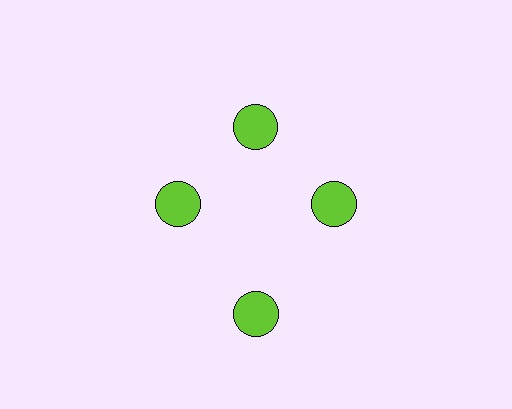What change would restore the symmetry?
The symmetry would be restored by moving it inward, back onto the ring so that all 4 circles sit at equal angles and equal distance from the center.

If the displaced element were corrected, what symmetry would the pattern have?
It would have 4-fold rotational symmetry — the pattern would map onto itself every 90 degrees.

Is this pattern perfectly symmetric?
No. The 4 lime circles are arranged in a ring, but one element near the 6 o'clock position is pushed outward from the center, breaking the 4-fold rotational symmetry.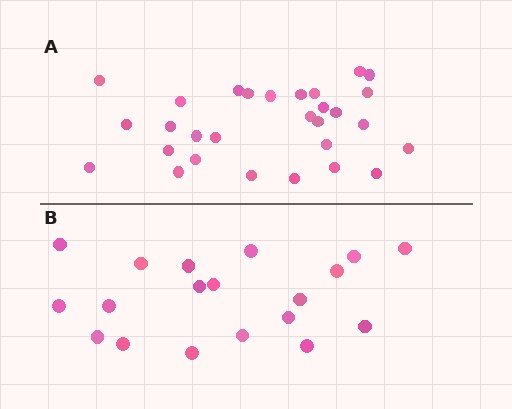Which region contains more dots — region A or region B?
Region A (the top region) has more dots.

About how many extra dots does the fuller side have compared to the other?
Region A has roughly 10 or so more dots than region B.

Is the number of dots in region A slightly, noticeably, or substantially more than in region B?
Region A has substantially more. The ratio is roughly 1.5 to 1.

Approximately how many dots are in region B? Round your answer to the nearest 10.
About 20 dots. (The exact count is 19, which rounds to 20.)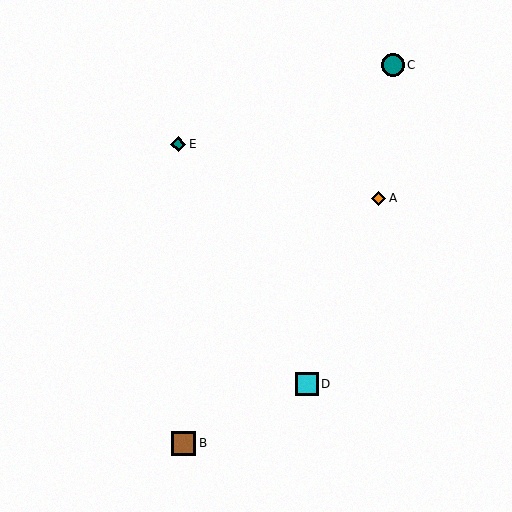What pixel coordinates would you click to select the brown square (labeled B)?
Click at (184, 443) to select the brown square B.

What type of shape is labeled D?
Shape D is a cyan square.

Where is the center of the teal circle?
The center of the teal circle is at (393, 65).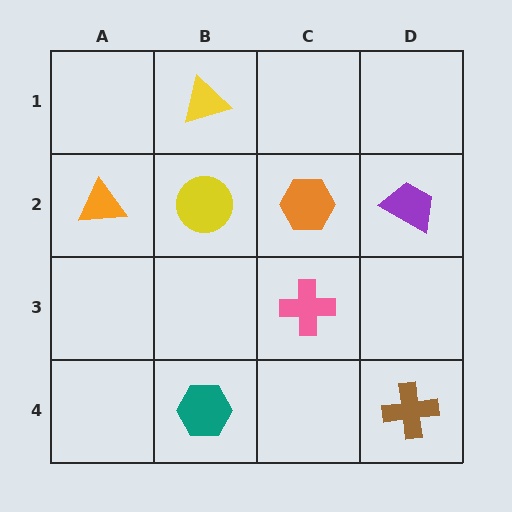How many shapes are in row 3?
1 shape.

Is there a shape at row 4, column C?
No, that cell is empty.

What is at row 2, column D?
A purple trapezoid.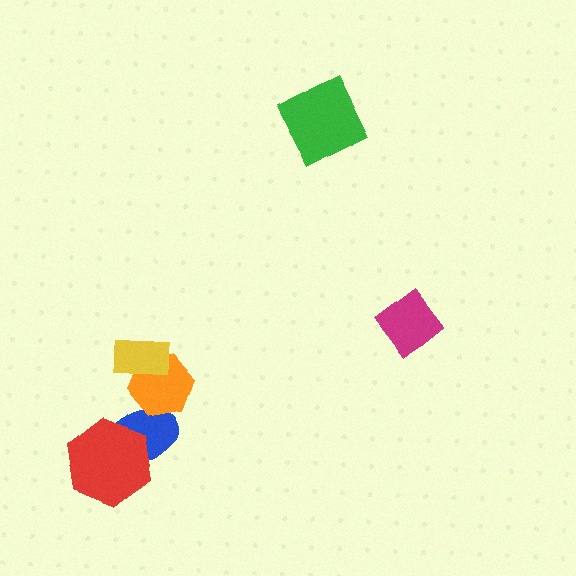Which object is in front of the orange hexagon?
The yellow rectangle is in front of the orange hexagon.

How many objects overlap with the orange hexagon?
2 objects overlap with the orange hexagon.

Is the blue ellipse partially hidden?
Yes, it is partially covered by another shape.